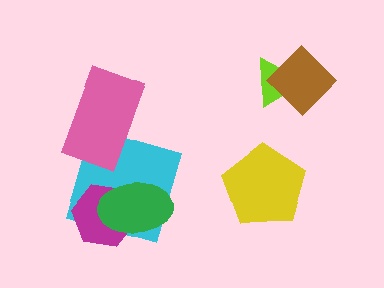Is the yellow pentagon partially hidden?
No, no other shape covers it.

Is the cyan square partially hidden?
Yes, it is partially covered by another shape.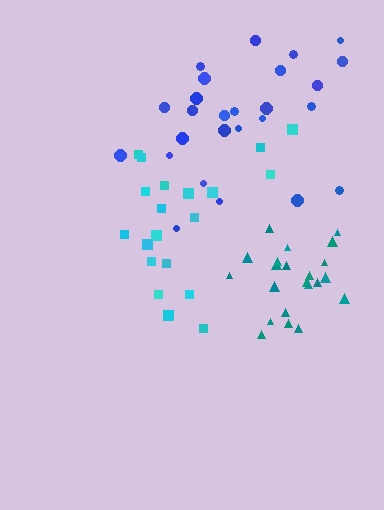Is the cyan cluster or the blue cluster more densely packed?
Cyan.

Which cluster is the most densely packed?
Teal.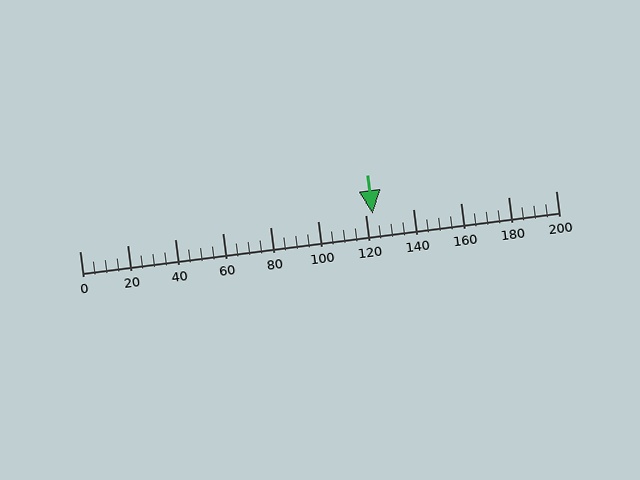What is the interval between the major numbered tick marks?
The major tick marks are spaced 20 units apart.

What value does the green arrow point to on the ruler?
The green arrow points to approximately 123.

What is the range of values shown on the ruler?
The ruler shows values from 0 to 200.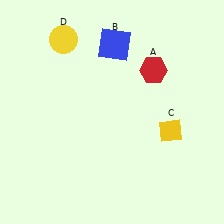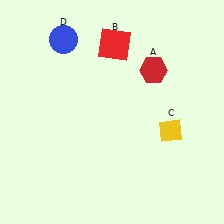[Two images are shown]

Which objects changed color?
B changed from blue to red. D changed from yellow to blue.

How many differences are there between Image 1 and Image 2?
There are 2 differences between the two images.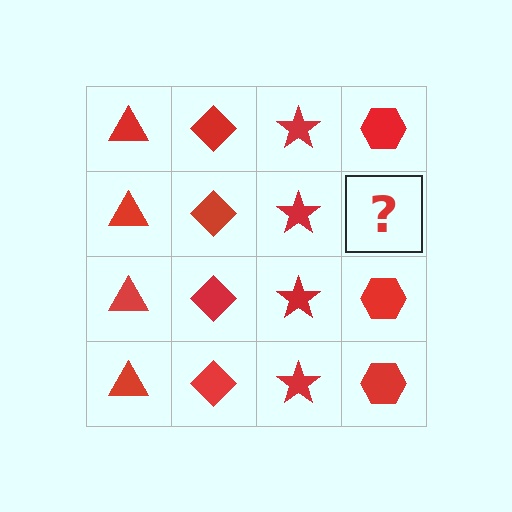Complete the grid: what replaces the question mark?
The question mark should be replaced with a red hexagon.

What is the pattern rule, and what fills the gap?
The rule is that each column has a consistent shape. The gap should be filled with a red hexagon.